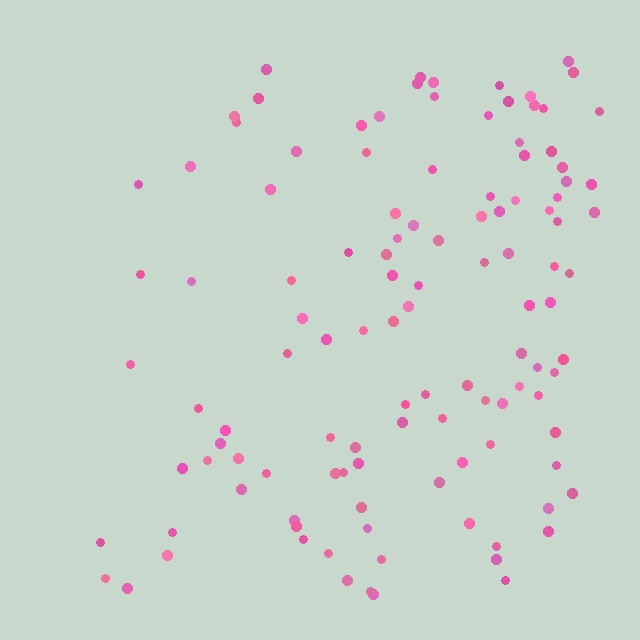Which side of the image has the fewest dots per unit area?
The left.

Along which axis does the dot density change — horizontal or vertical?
Horizontal.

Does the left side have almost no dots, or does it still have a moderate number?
Still a moderate number, just noticeably fewer than the right.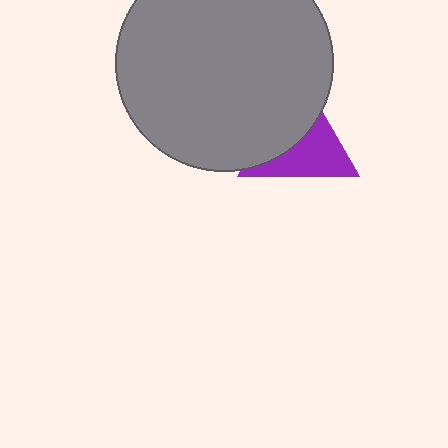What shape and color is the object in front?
The object in front is a gray circle.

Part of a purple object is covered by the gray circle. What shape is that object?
It is a triangle.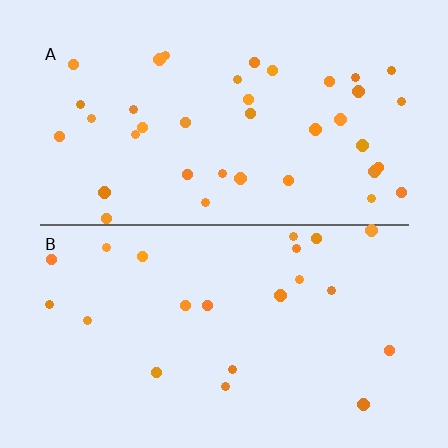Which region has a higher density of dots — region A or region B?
A (the top).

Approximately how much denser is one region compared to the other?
Approximately 1.8× — region A over region B.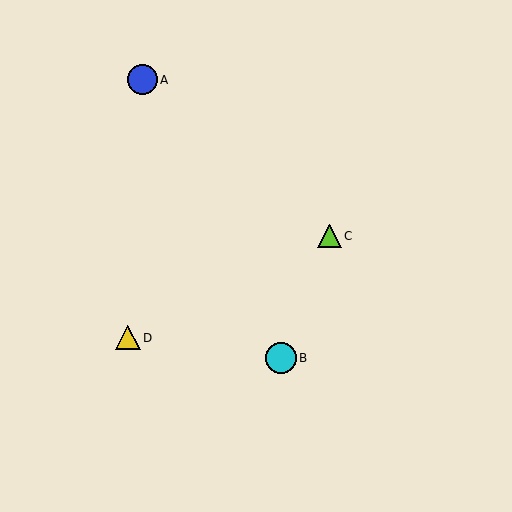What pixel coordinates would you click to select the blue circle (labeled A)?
Click at (142, 80) to select the blue circle A.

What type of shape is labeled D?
Shape D is a yellow triangle.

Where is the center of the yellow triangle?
The center of the yellow triangle is at (128, 338).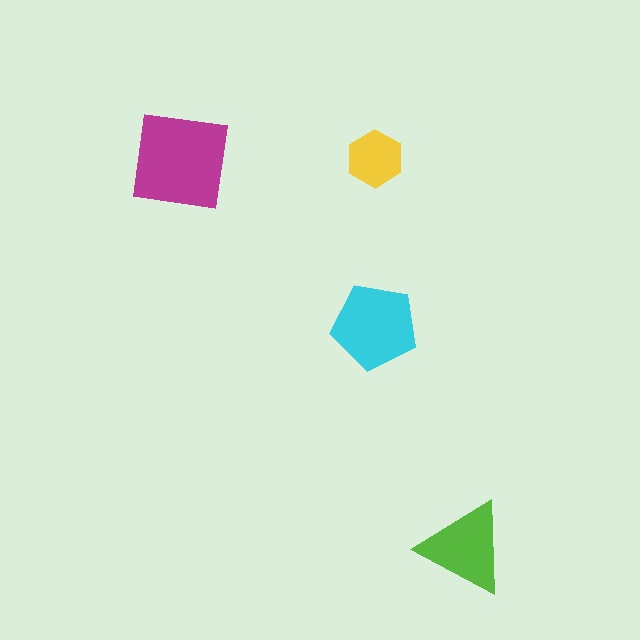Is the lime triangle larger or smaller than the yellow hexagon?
Larger.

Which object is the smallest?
The yellow hexagon.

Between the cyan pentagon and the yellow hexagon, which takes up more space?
The cyan pentagon.